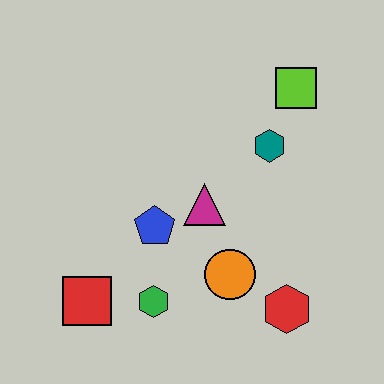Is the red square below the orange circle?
Yes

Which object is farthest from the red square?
The lime square is farthest from the red square.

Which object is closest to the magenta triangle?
The blue pentagon is closest to the magenta triangle.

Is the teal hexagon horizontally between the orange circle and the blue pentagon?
No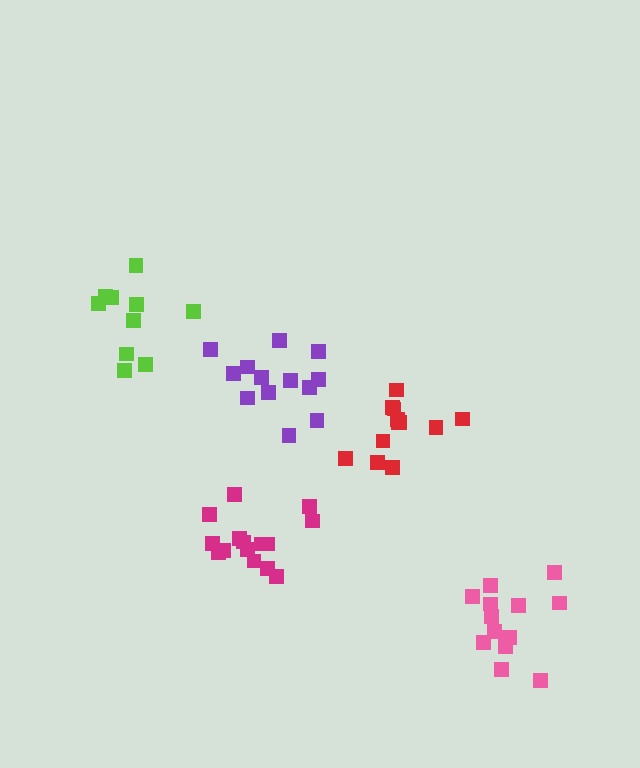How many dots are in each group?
Group 1: 13 dots, Group 2: 15 dots, Group 3: 10 dots, Group 4: 13 dots, Group 5: 13 dots (64 total).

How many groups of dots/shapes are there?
There are 5 groups.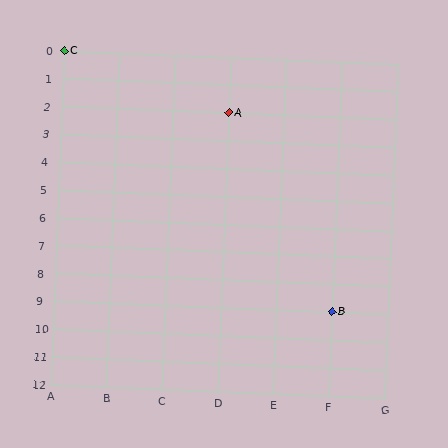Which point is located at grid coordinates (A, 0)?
Point C is at (A, 0).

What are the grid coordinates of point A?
Point A is at grid coordinates (D, 2).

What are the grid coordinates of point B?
Point B is at grid coordinates (F, 9).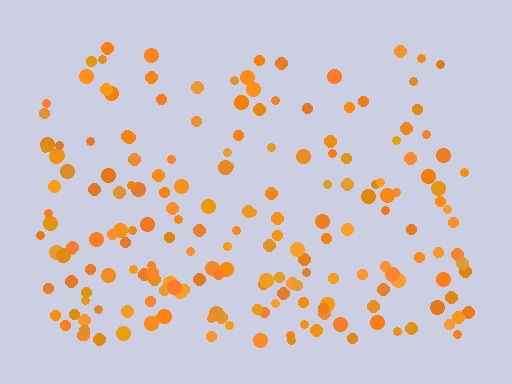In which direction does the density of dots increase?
From top to bottom, with the bottom side densest.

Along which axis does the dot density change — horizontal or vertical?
Vertical.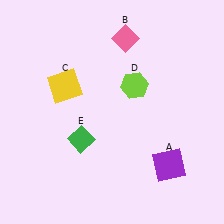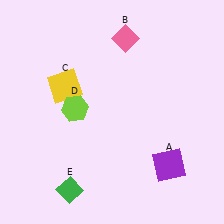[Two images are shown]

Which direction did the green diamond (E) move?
The green diamond (E) moved down.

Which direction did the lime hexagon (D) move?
The lime hexagon (D) moved left.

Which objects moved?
The objects that moved are: the lime hexagon (D), the green diamond (E).